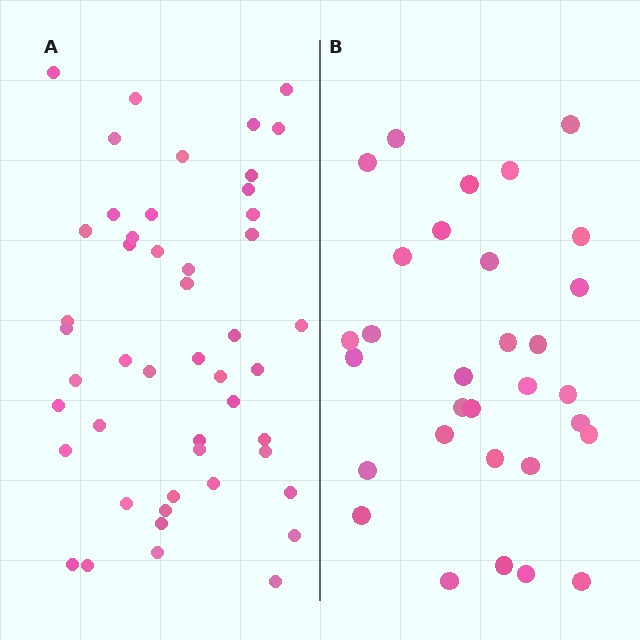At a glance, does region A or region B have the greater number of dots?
Region A (the left region) has more dots.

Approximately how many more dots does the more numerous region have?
Region A has approximately 15 more dots than region B.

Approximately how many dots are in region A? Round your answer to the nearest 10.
About 50 dots. (The exact count is 48, which rounds to 50.)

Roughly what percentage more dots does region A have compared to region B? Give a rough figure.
About 55% more.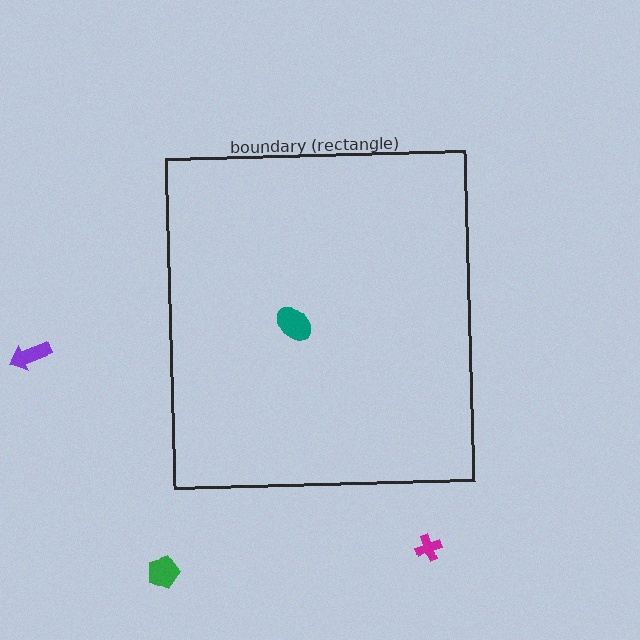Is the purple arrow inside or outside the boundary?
Outside.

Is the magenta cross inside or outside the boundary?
Outside.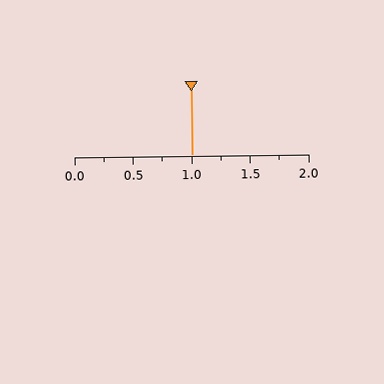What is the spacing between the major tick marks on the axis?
The major ticks are spaced 0.5 apart.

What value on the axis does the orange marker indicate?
The marker indicates approximately 1.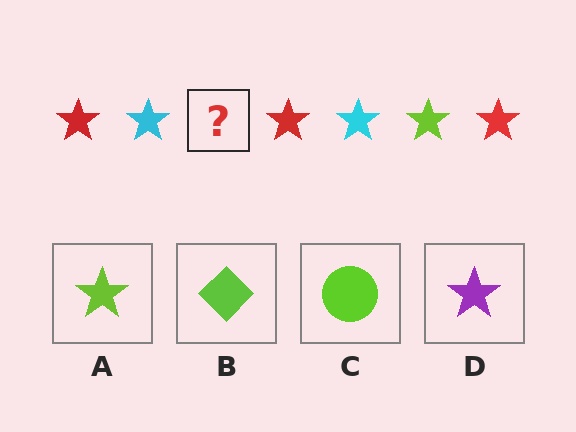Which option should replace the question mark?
Option A.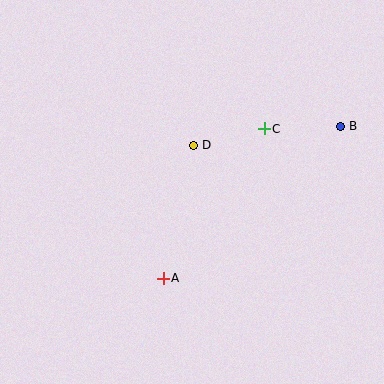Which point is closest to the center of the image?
Point D at (193, 145) is closest to the center.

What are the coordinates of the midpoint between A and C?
The midpoint between A and C is at (214, 204).